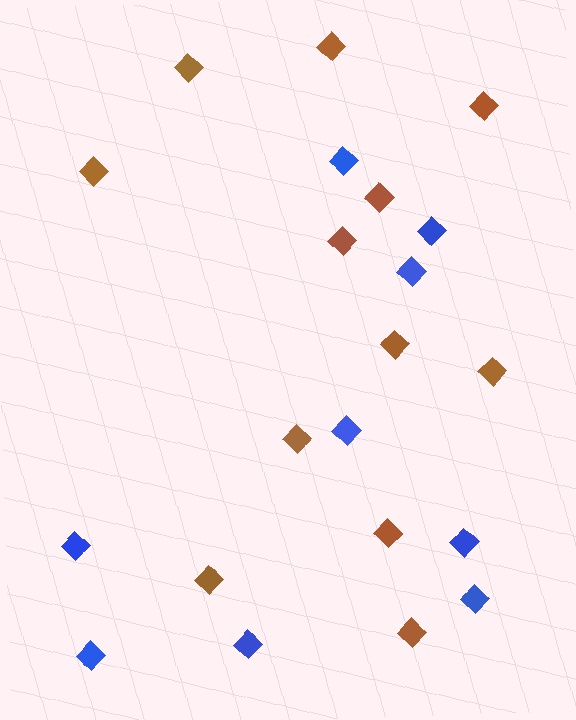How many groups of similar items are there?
There are 2 groups: one group of brown diamonds (12) and one group of blue diamonds (9).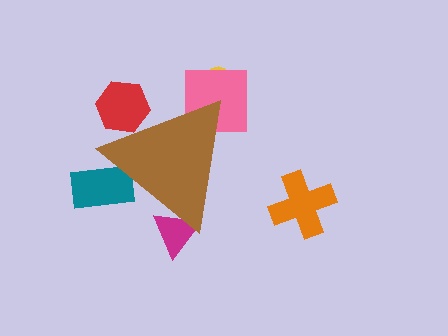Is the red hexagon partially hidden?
Yes, the red hexagon is partially hidden behind the brown triangle.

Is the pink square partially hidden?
Yes, the pink square is partially hidden behind the brown triangle.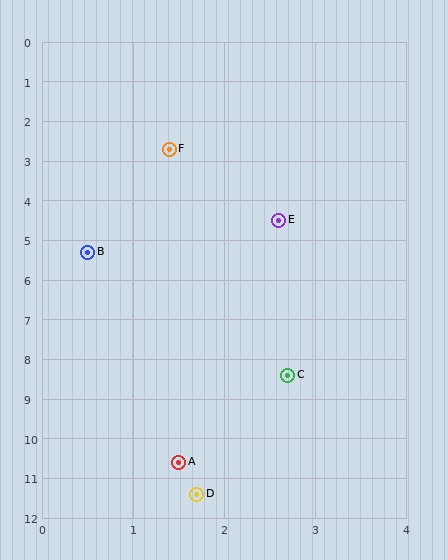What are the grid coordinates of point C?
Point C is at approximately (2.7, 8.4).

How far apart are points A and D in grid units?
Points A and D are about 0.8 grid units apart.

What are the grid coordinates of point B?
Point B is at approximately (0.5, 5.3).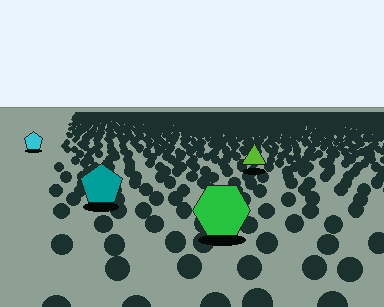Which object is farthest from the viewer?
The cyan pentagon is farthest from the viewer. It appears smaller and the ground texture around it is denser.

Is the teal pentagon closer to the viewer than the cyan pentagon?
Yes. The teal pentagon is closer — you can tell from the texture gradient: the ground texture is coarser near it.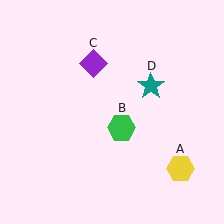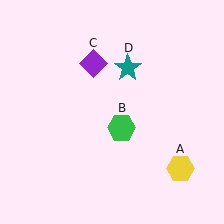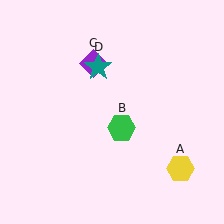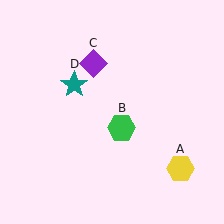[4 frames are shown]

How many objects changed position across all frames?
1 object changed position: teal star (object D).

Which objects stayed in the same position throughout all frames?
Yellow hexagon (object A) and green hexagon (object B) and purple diamond (object C) remained stationary.